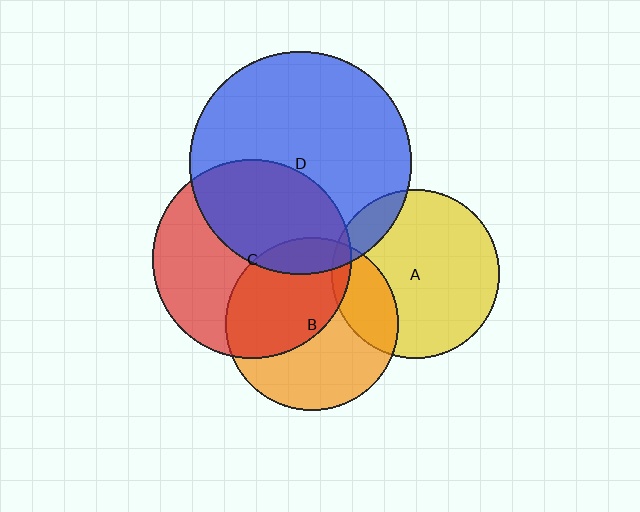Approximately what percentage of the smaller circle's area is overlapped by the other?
Approximately 20%.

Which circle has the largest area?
Circle D (blue).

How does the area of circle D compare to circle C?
Approximately 1.2 times.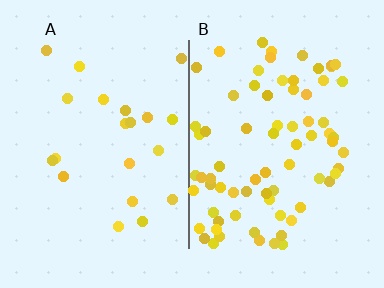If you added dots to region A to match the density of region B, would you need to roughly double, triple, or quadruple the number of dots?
Approximately quadruple.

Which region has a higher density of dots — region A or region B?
B (the right).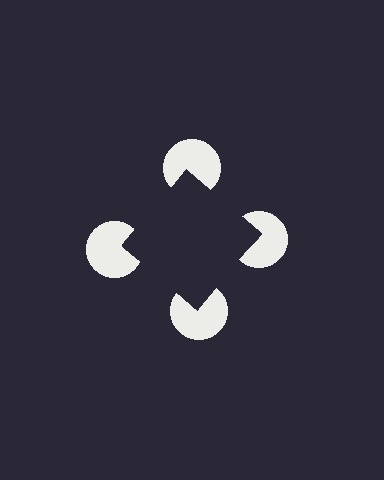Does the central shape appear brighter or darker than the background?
It typically appears slightly darker than the background, even though no actual brightness change is drawn.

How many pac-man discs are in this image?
There are 4 — one at each vertex of the illusory square.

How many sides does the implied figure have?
4 sides.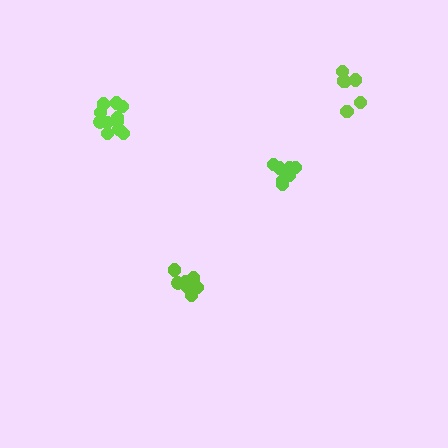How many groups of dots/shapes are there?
There are 4 groups.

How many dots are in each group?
Group 1: 6 dots, Group 2: 9 dots, Group 3: 7 dots, Group 4: 11 dots (33 total).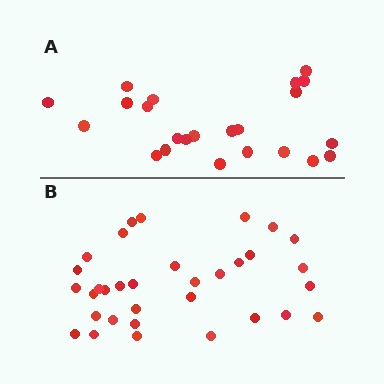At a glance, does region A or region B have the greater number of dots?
Region B (the bottom region) has more dots.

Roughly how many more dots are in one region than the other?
Region B has roughly 10 or so more dots than region A.